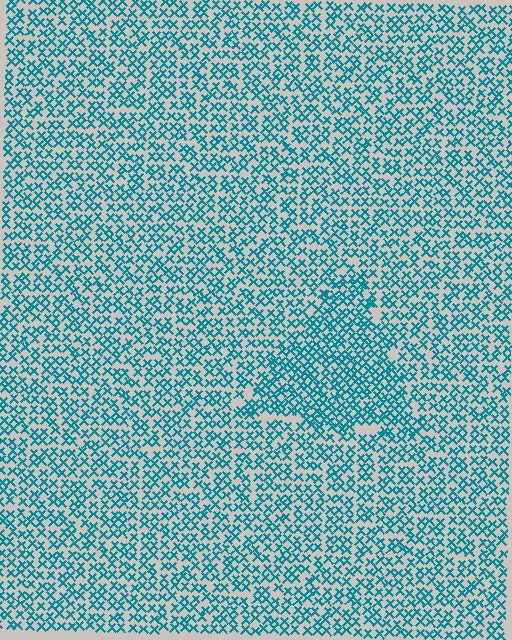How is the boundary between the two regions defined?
The boundary is defined by a change in element density (approximately 1.5x ratio). All elements are the same color, size, and shape.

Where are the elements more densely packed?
The elements are more densely packed inside the triangle boundary.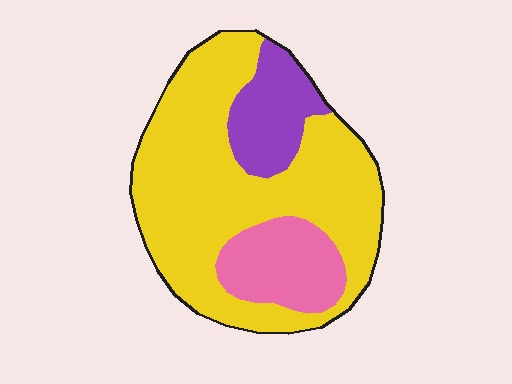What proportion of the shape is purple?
Purple covers around 15% of the shape.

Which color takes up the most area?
Yellow, at roughly 70%.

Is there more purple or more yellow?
Yellow.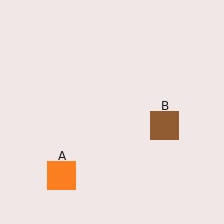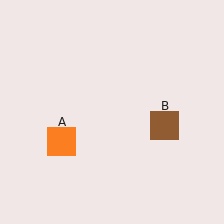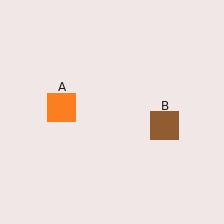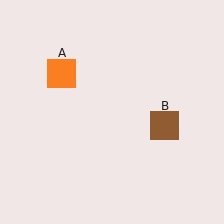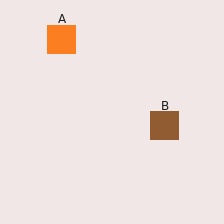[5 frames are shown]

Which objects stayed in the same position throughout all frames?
Brown square (object B) remained stationary.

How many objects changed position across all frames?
1 object changed position: orange square (object A).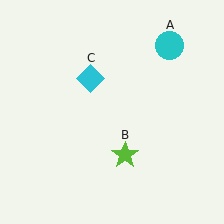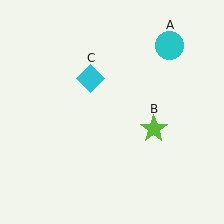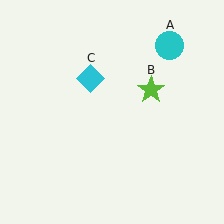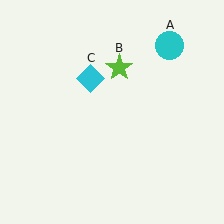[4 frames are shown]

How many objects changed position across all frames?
1 object changed position: lime star (object B).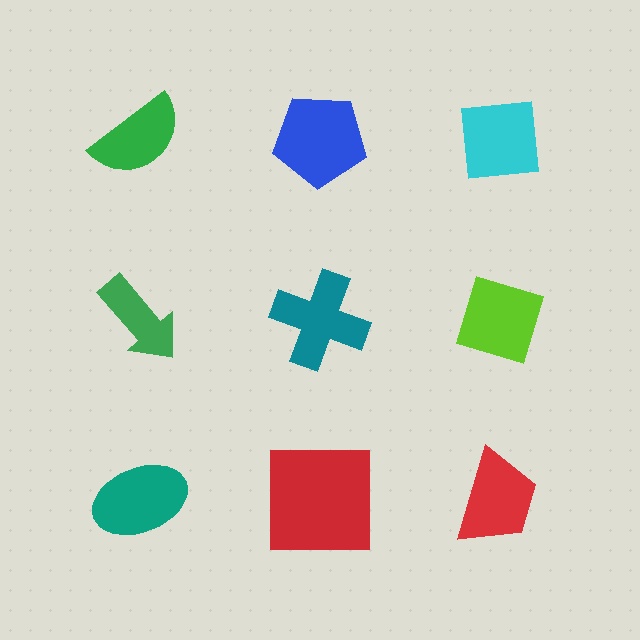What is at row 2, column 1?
A green arrow.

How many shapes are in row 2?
3 shapes.